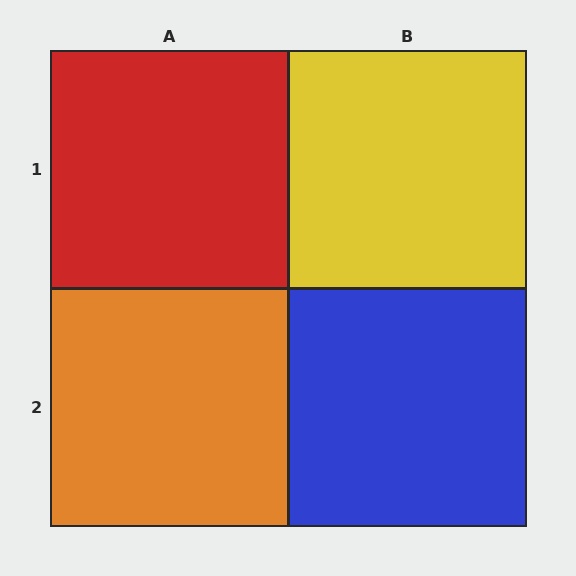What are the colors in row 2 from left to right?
Orange, blue.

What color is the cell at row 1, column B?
Yellow.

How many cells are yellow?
1 cell is yellow.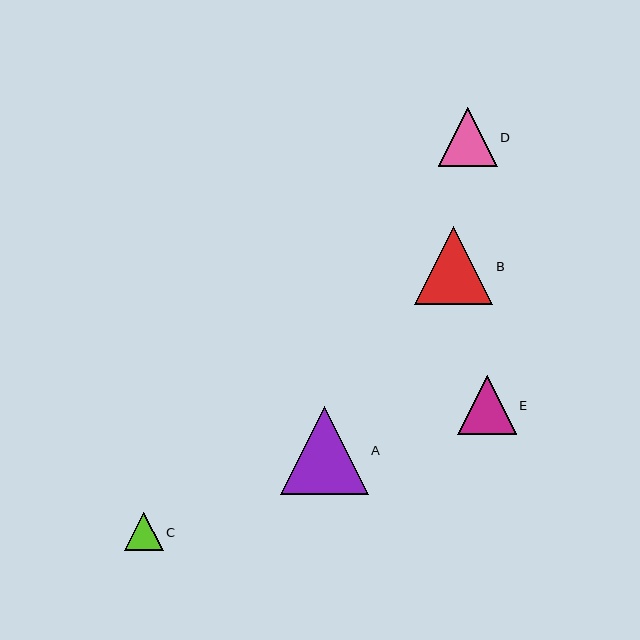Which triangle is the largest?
Triangle A is the largest with a size of approximately 87 pixels.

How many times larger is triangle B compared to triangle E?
Triangle B is approximately 1.3 times the size of triangle E.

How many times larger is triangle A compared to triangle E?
Triangle A is approximately 1.5 times the size of triangle E.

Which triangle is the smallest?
Triangle C is the smallest with a size of approximately 39 pixels.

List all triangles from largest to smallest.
From largest to smallest: A, B, E, D, C.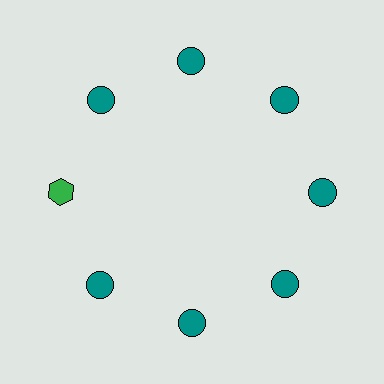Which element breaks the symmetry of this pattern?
The green hexagon at roughly the 9 o'clock position breaks the symmetry. All other shapes are teal circles.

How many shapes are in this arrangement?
There are 8 shapes arranged in a ring pattern.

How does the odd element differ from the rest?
It differs in both color (green instead of teal) and shape (hexagon instead of circle).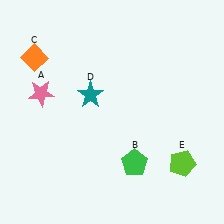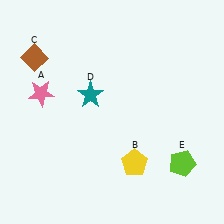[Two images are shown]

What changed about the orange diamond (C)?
In Image 1, C is orange. In Image 2, it changed to brown.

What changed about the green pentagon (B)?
In Image 1, B is green. In Image 2, it changed to yellow.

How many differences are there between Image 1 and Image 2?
There are 2 differences between the two images.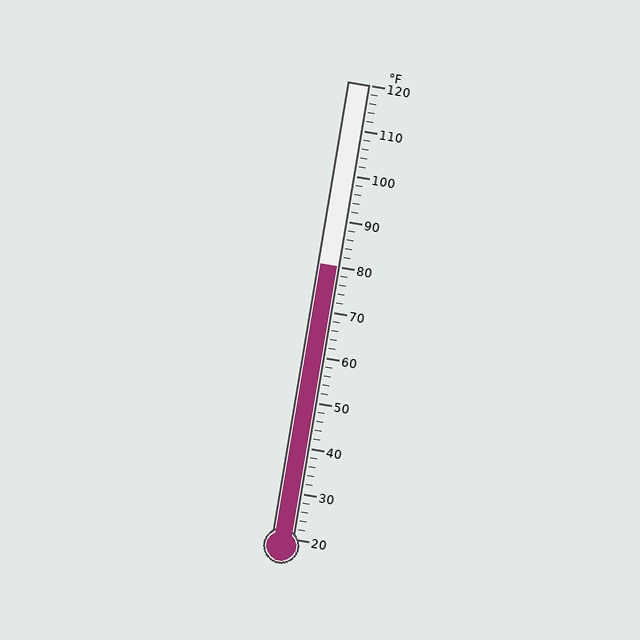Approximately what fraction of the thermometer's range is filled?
The thermometer is filled to approximately 60% of its range.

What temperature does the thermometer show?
The thermometer shows approximately 80°F.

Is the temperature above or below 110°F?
The temperature is below 110°F.